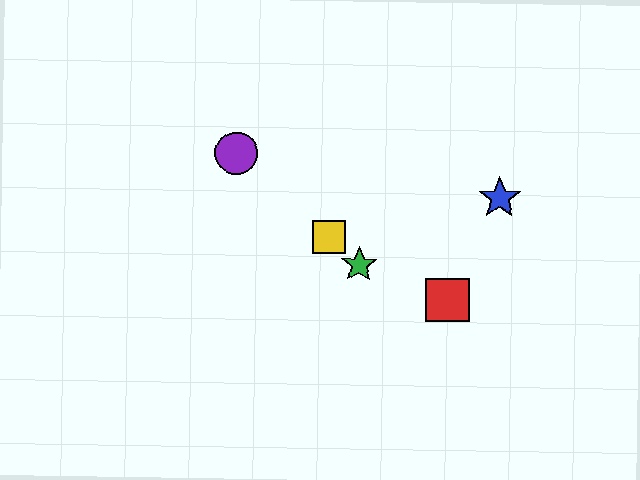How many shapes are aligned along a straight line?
3 shapes (the green star, the yellow square, the purple circle) are aligned along a straight line.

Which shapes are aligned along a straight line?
The green star, the yellow square, the purple circle are aligned along a straight line.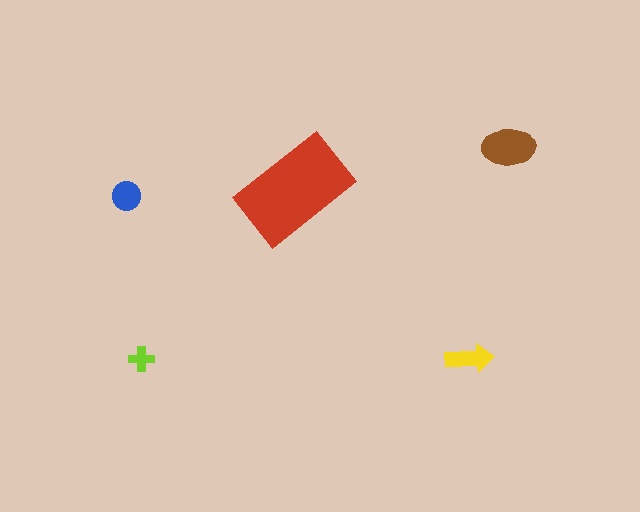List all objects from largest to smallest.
The red rectangle, the brown ellipse, the yellow arrow, the blue circle, the lime cross.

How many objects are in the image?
There are 5 objects in the image.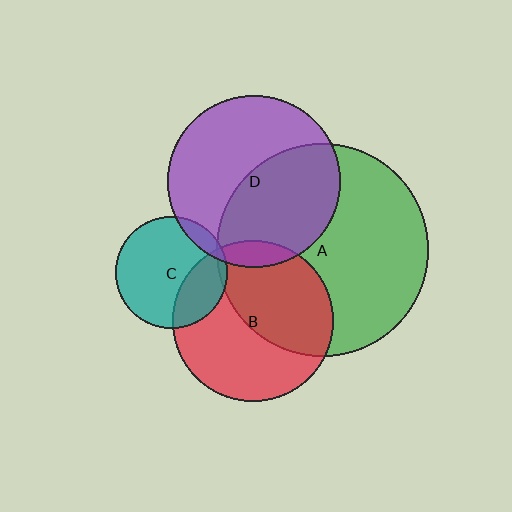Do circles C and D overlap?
Yes.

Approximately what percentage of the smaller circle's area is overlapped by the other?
Approximately 10%.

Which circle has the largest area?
Circle A (green).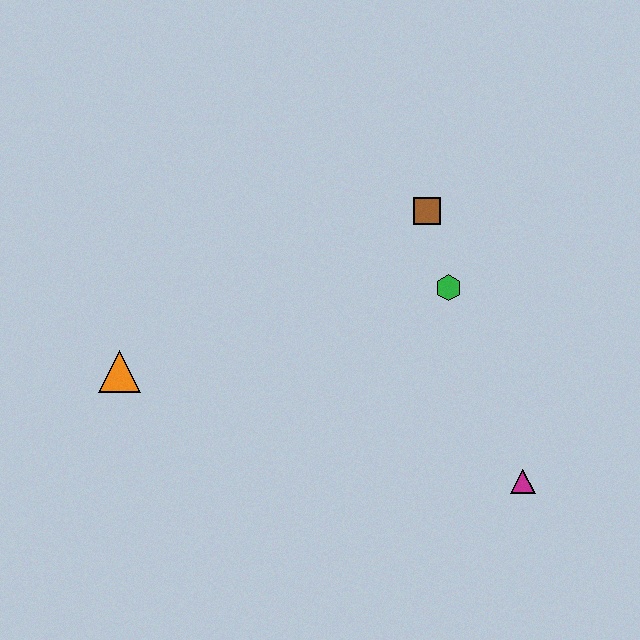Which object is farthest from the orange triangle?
The magenta triangle is farthest from the orange triangle.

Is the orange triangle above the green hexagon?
No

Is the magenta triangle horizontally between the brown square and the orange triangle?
No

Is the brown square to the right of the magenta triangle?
No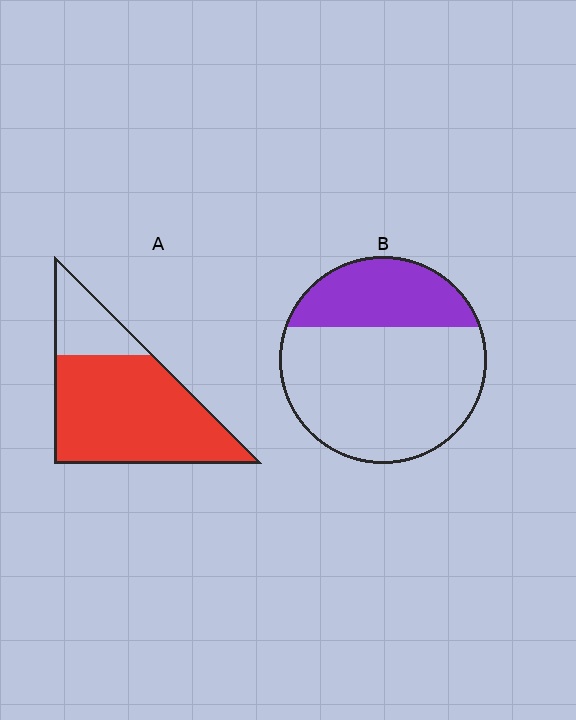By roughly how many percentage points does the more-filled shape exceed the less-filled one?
By roughly 45 percentage points (A over B).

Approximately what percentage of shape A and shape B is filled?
A is approximately 75% and B is approximately 30%.